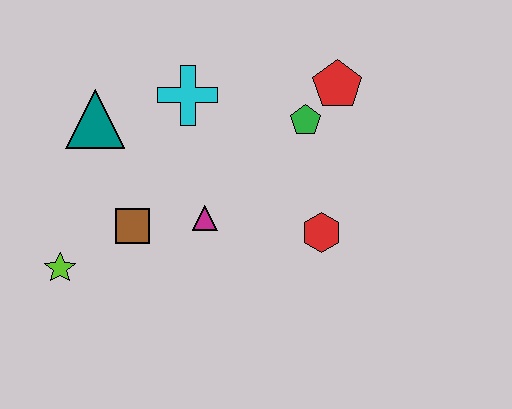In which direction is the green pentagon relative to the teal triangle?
The green pentagon is to the right of the teal triangle.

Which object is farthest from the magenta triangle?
The red pentagon is farthest from the magenta triangle.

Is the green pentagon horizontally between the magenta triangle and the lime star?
No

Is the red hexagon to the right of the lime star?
Yes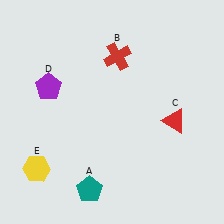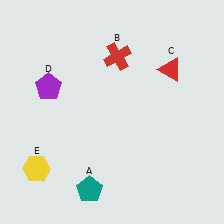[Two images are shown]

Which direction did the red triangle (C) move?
The red triangle (C) moved up.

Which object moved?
The red triangle (C) moved up.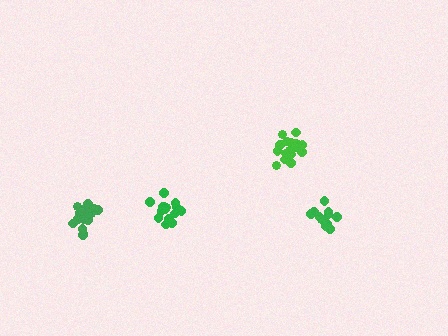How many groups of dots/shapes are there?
There are 4 groups.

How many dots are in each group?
Group 1: 19 dots, Group 2: 13 dots, Group 3: 18 dots, Group 4: 15 dots (65 total).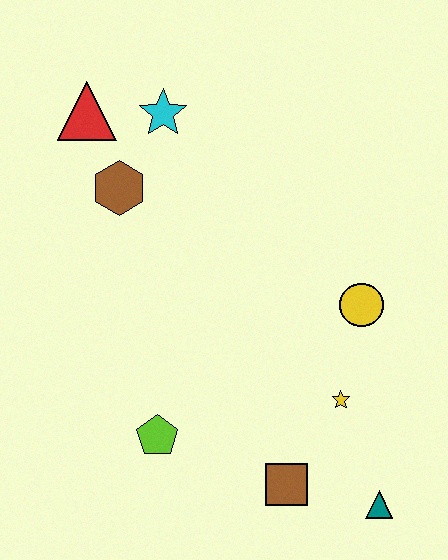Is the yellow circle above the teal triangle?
Yes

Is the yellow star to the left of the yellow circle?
Yes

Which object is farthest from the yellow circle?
The red triangle is farthest from the yellow circle.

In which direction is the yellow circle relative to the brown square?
The yellow circle is above the brown square.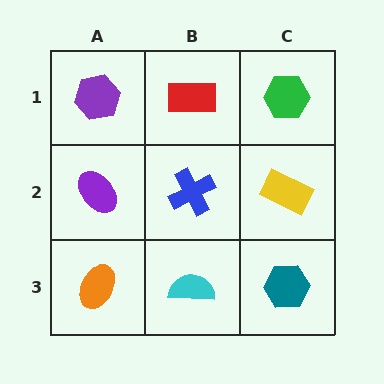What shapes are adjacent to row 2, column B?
A red rectangle (row 1, column B), a cyan semicircle (row 3, column B), a purple ellipse (row 2, column A), a yellow rectangle (row 2, column C).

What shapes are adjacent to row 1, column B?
A blue cross (row 2, column B), a purple hexagon (row 1, column A), a green hexagon (row 1, column C).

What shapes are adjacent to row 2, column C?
A green hexagon (row 1, column C), a teal hexagon (row 3, column C), a blue cross (row 2, column B).